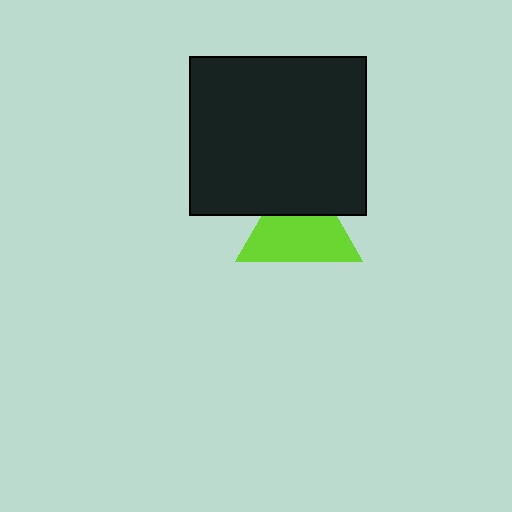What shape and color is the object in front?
The object in front is a black rectangle.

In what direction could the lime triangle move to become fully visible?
The lime triangle could move down. That would shift it out from behind the black rectangle entirely.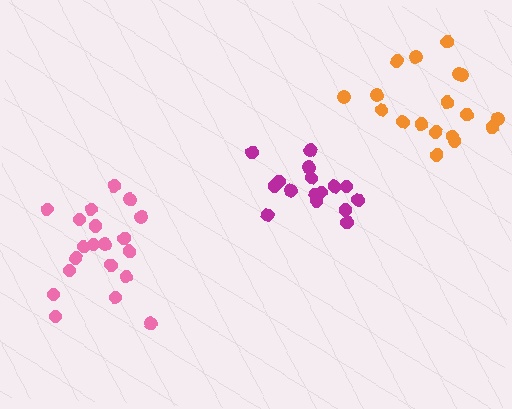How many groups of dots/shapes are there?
There are 3 groups.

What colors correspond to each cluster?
The clusters are colored: magenta, orange, pink.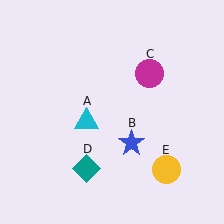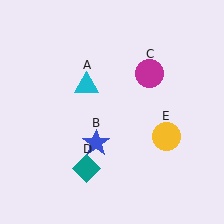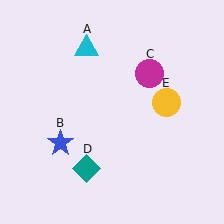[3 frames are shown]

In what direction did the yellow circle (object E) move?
The yellow circle (object E) moved up.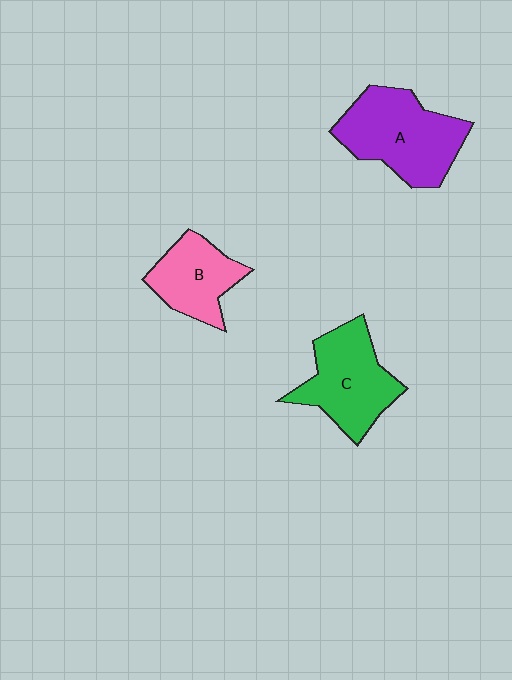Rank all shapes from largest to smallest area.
From largest to smallest: A (purple), C (green), B (pink).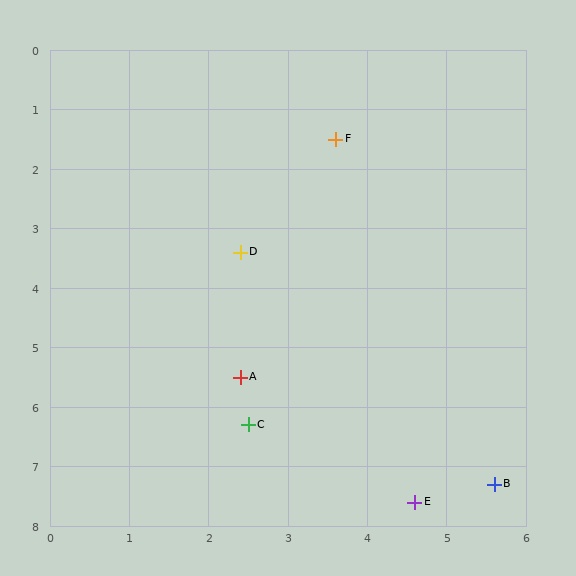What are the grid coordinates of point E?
Point E is at approximately (4.6, 7.6).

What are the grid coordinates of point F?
Point F is at approximately (3.6, 1.5).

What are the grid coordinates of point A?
Point A is at approximately (2.4, 5.5).